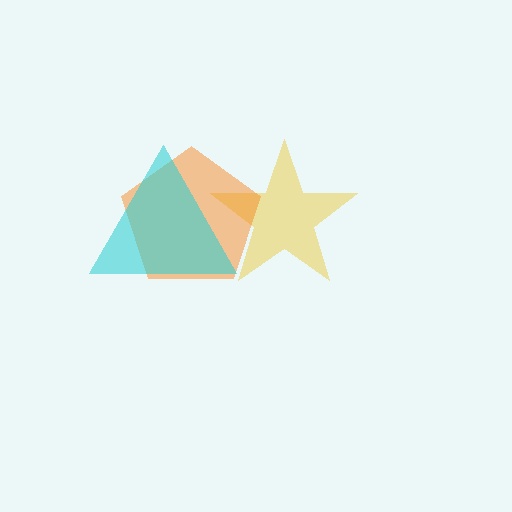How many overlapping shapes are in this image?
There are 3 overlapping shapes in the image.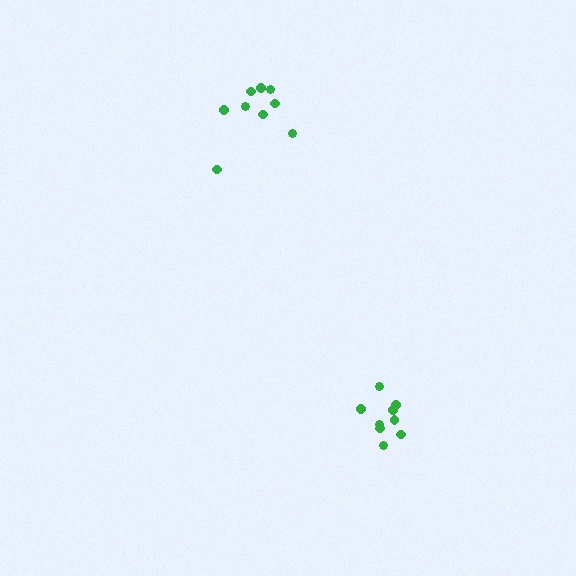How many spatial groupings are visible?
There are 2 spatial groupings.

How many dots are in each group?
Group 1: 9 dots, Group 2: 9 dots (18 total).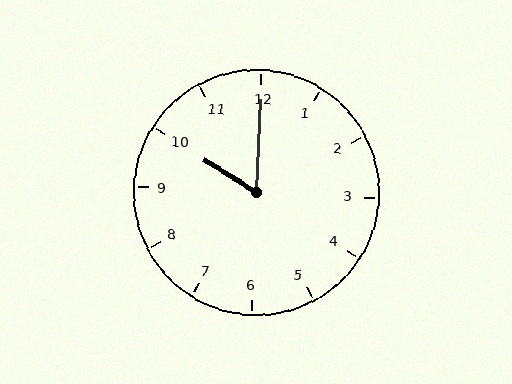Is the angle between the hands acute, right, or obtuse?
It is acute.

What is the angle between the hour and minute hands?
Approximately 60 degrees.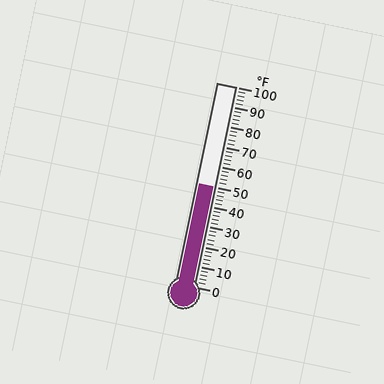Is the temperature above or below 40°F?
The temperature is above 40°F.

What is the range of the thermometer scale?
The thermometer scale ranges from 0°F to 100°F.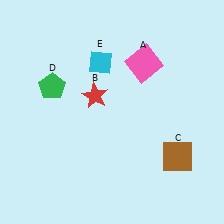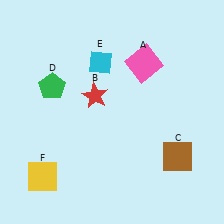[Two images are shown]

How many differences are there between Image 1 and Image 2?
There is 1 difference between the two images.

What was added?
A yellow square (F) was added in Image 2.